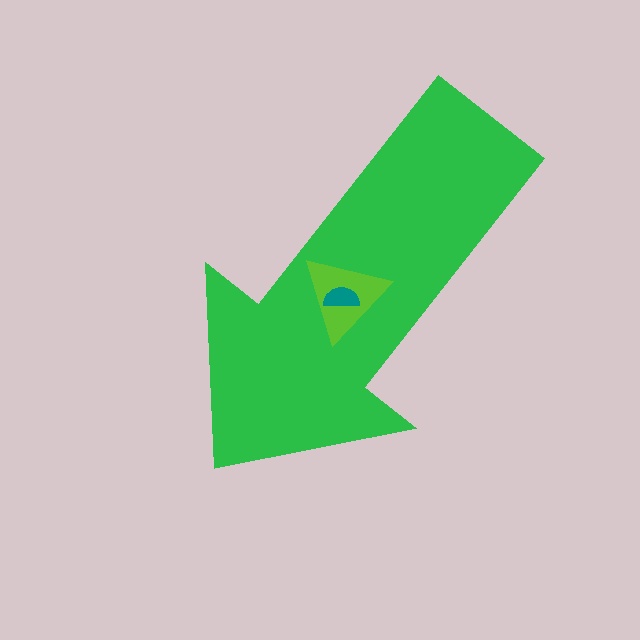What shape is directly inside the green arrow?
The lime triangle.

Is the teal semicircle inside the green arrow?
Yes.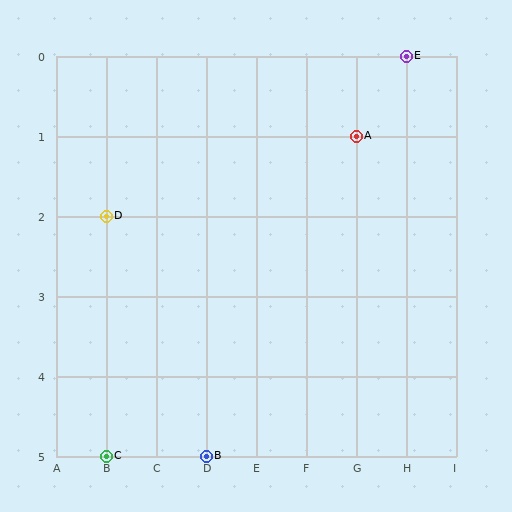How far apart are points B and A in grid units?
Points B and A are 3 columns and 4 rows apart (about 5.0 grid units diagonally).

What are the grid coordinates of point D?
Point D is at grid coordinates (B, 2).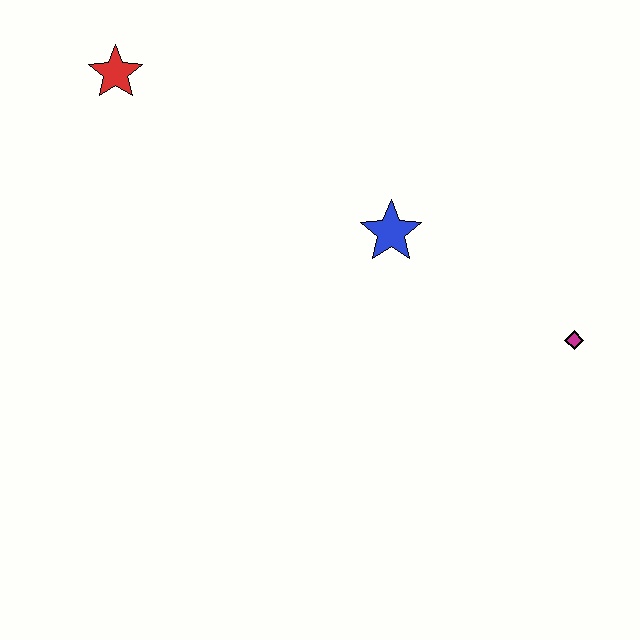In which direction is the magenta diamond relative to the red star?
The magenta diamond is to the right of the red star.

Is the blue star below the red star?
Yes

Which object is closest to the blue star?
The magenta diamond is closest to the blue star.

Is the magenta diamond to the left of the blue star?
No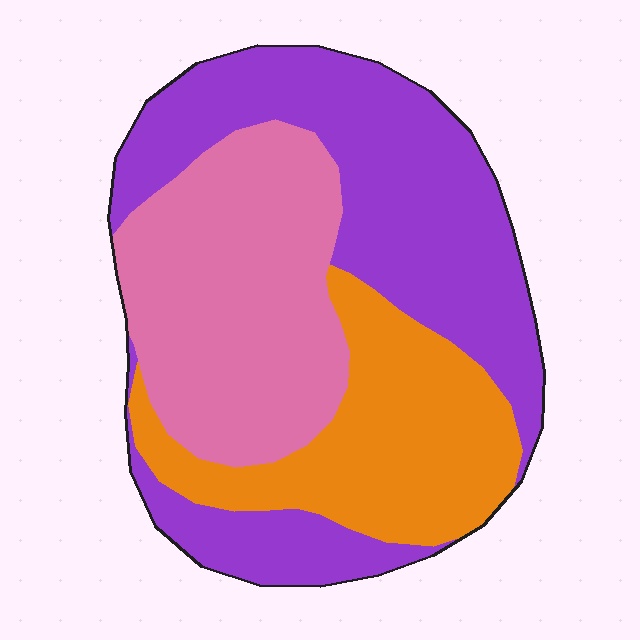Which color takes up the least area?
Orange, at roughly 25%.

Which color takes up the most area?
Purple, at roughly 40%.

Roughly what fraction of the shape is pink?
Pink takes up about one third (1/3) of the shape.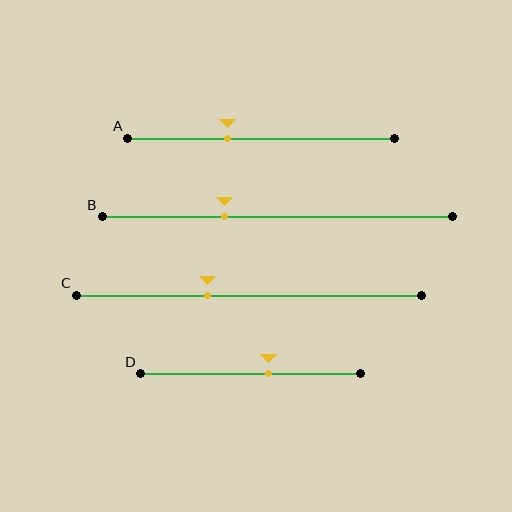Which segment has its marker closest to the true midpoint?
Segment D has its marker closest to the true midpoint.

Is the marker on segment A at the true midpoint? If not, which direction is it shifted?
No, the marker on segment A is shifted to the left by about 13% of the segment length.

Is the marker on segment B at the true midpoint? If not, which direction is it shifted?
No, the marker on segment B is shifted to the left by about 15% of the segment length.